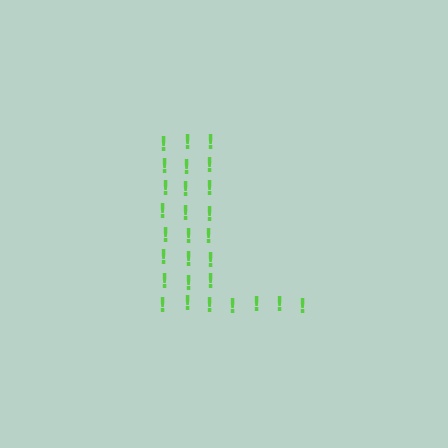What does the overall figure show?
The overall figure shows the letter L.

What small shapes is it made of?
It is made of small exclamation marks.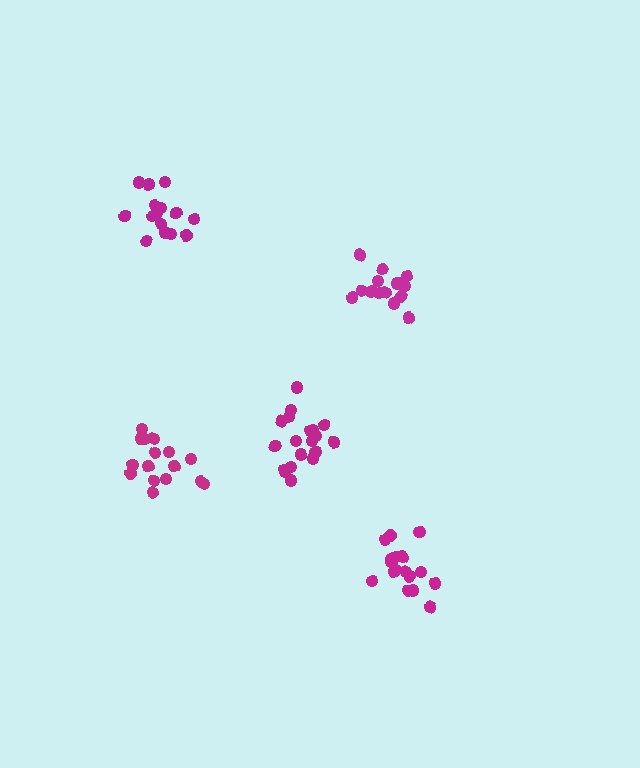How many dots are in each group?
Group 1: 18 dots, Group 2: 15 dots, Group 3: 15 dots, Group 4: 16 dots, Group 5: 19 dots (83 total).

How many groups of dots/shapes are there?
There are 5 groups.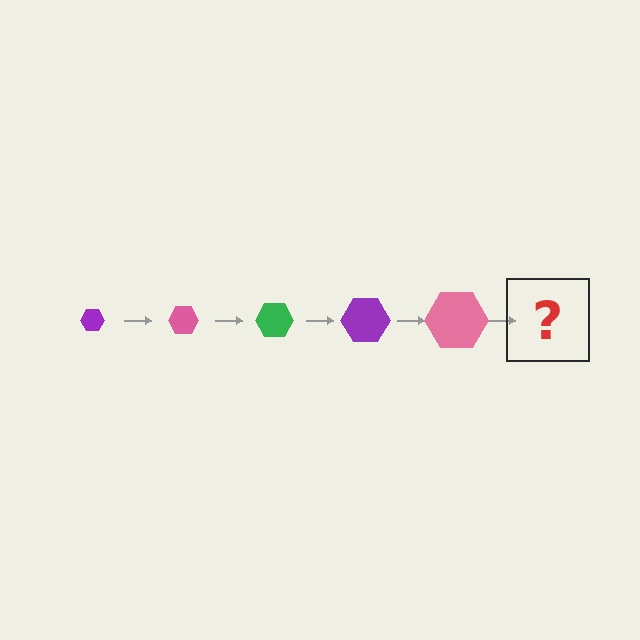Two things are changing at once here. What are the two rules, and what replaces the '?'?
The two rules are that the hexagon grows larger each step and the color cycles through purple, pink, and green. The '?' should be a green hexagon, larger than the previous one.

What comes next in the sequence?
The next element should be a green hexagon, larger than the previous one.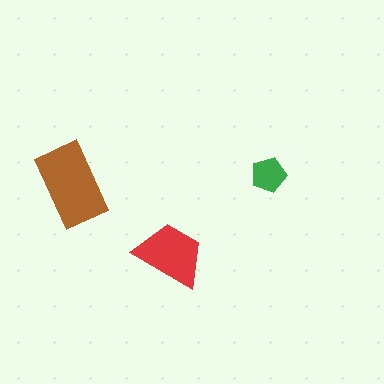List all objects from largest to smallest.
The brown rectangle, the red trapezoid, the green pentagon.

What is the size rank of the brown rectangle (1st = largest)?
1st.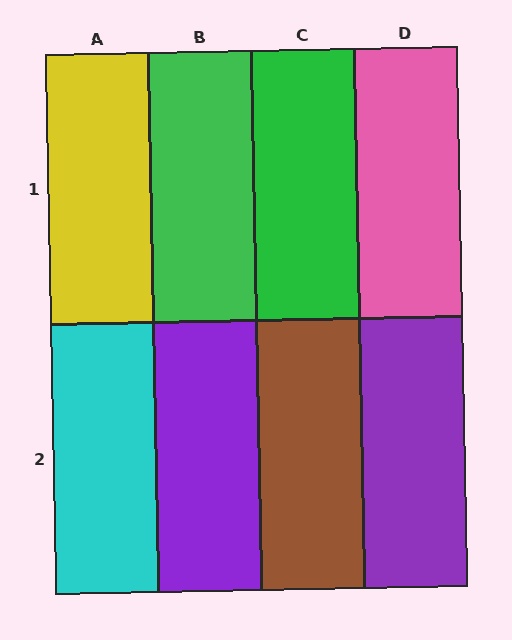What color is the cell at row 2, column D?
Purple.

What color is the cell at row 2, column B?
Purple.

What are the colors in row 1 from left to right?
Yellow, green, green, pink.